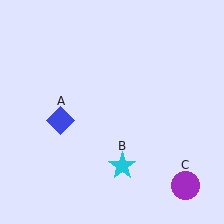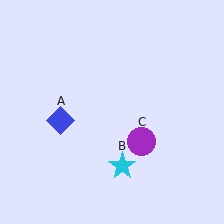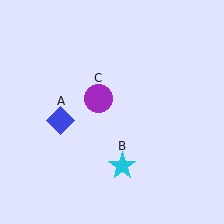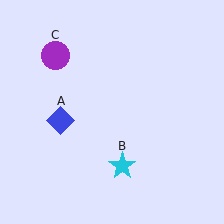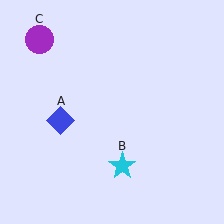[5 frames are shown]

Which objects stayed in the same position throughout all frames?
Blue diamond (object A) and cyan star (object B) remained stationary.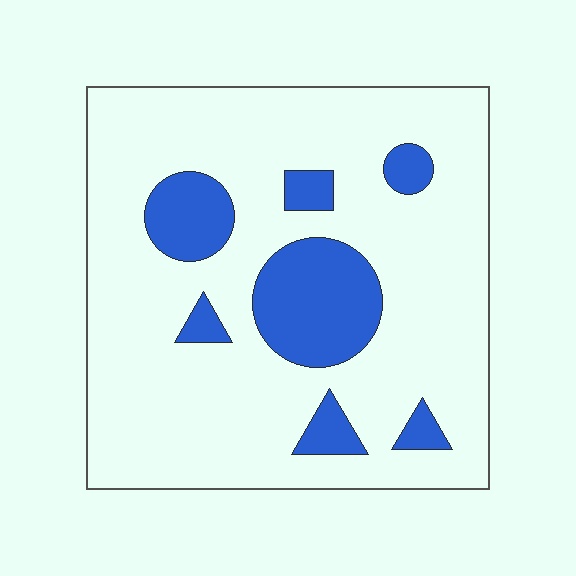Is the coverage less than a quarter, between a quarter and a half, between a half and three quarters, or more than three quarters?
Less than a quarter.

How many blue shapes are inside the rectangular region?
7.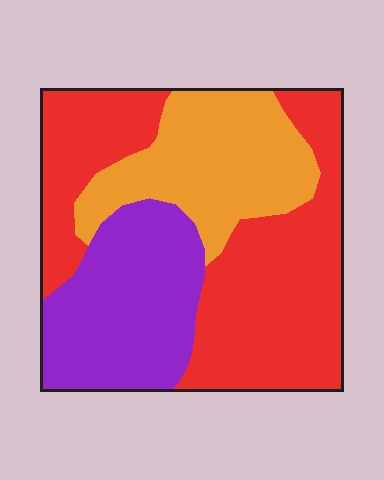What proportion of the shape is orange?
Orange takes up between a sixth and a third of the shape.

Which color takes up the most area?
Red, at roughly 50%.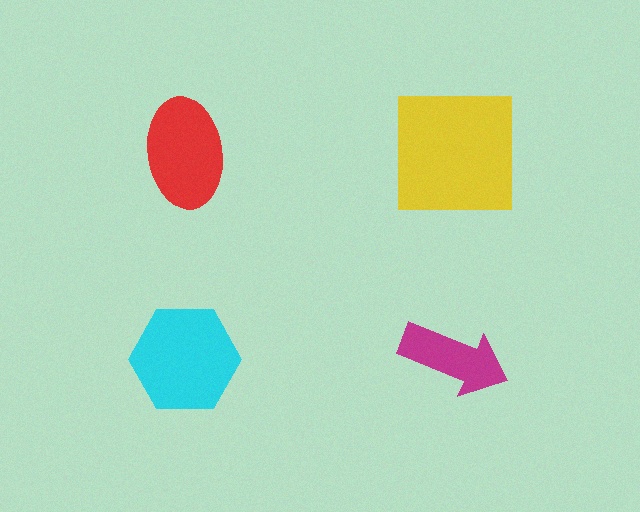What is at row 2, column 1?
A cyan hexagon.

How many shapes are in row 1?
2 shapes.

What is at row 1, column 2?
A yellow square.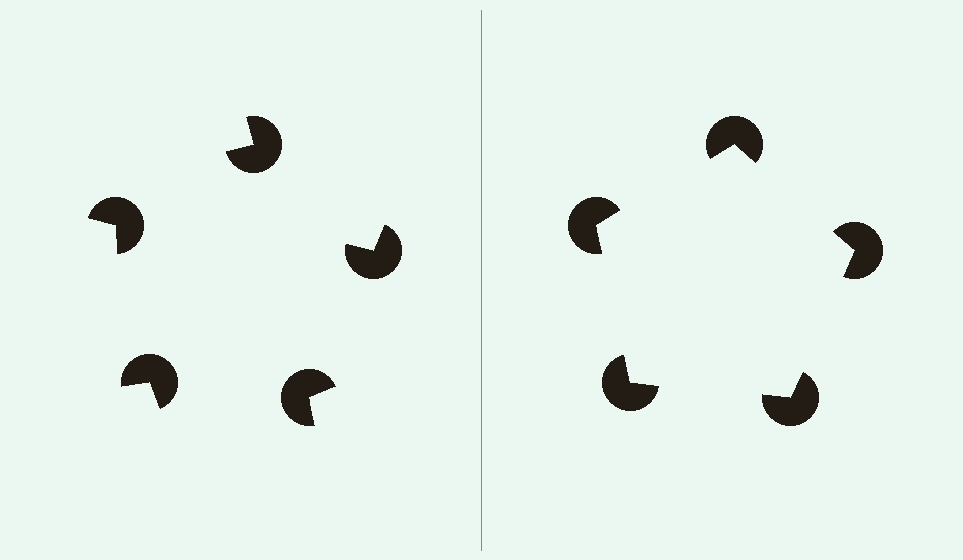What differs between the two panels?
The pac-man discs are positioned identically on both sides; only the wedge orientations differ. On the right they align to a pentagon; on the left they are misaligned.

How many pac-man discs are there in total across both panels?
10 — 5 on each side.